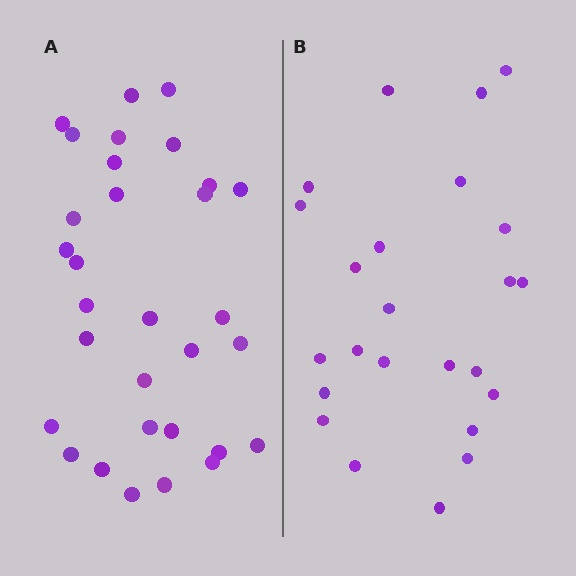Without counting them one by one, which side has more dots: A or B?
Region A (the left region) has more dots.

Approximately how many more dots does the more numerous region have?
Region A has roughly 8 or so more dots than region B.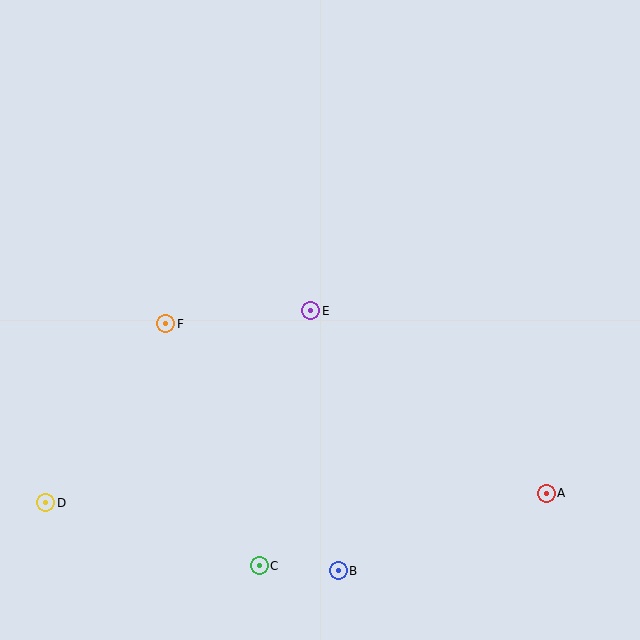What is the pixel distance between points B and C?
The distance between B and C is 79 pixels.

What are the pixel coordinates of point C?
Point C is at (259, 566).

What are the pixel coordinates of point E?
Point E is at (311, 311).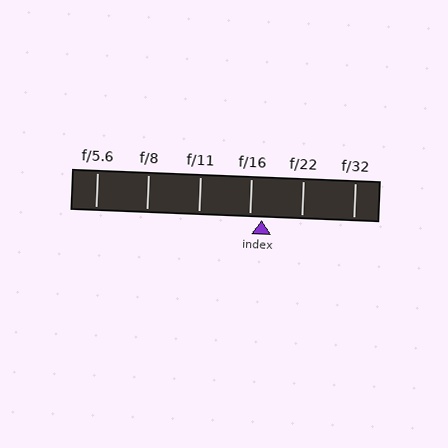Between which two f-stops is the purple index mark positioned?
The index mark is between f/16 and f/22.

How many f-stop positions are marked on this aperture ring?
There are 6 f-stop positions marked.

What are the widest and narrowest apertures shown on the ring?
The widest aperture shown is f/5.6 and the narrowest is f/32.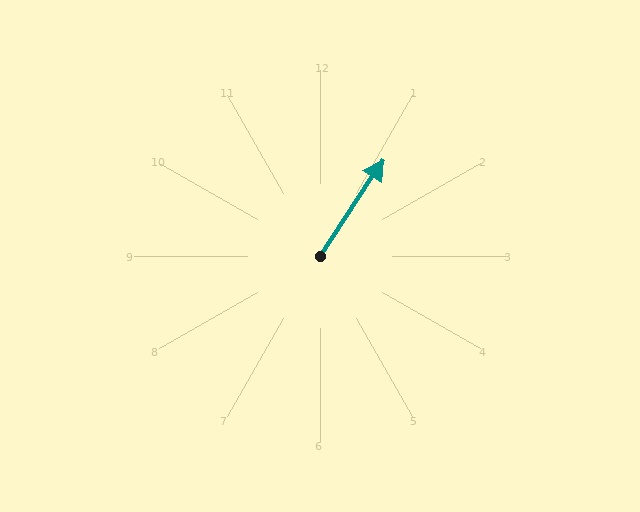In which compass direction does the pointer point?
Northeast.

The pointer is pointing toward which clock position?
Roughly 1 o'clock.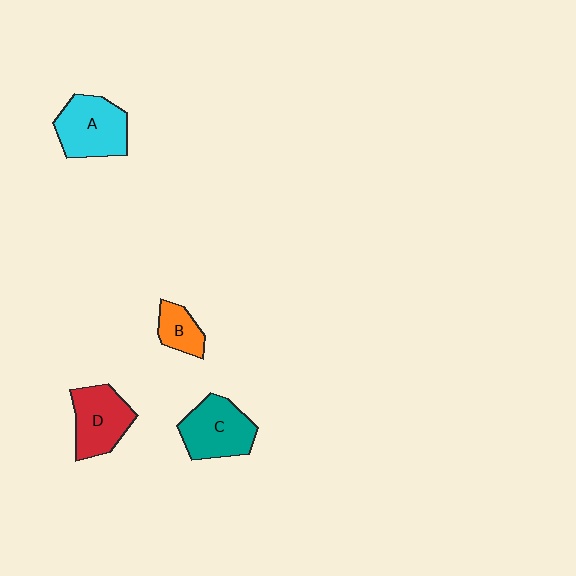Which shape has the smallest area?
Shape B (orange).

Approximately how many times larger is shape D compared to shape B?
Approximately 1.9 times.